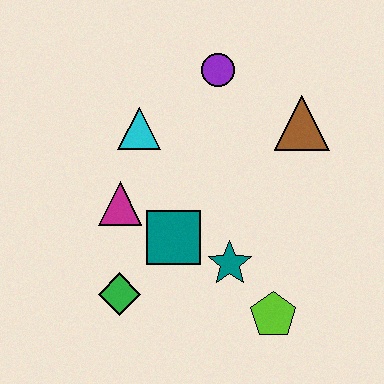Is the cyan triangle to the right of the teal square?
No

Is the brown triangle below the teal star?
No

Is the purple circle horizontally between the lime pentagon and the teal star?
No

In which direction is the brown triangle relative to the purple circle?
The brown triangle is to the right of the purple circle.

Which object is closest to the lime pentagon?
The teal star is closest to the lime pentagon.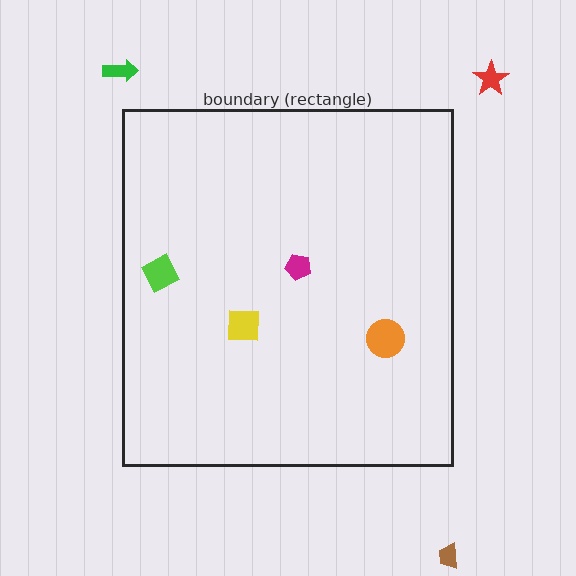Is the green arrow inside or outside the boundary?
Outside.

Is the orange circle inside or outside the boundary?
Inside.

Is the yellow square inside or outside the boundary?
Inside.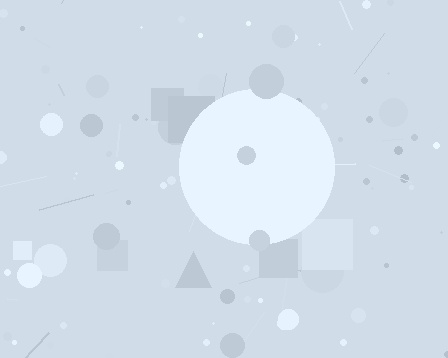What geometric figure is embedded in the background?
A circle is embedded in the background.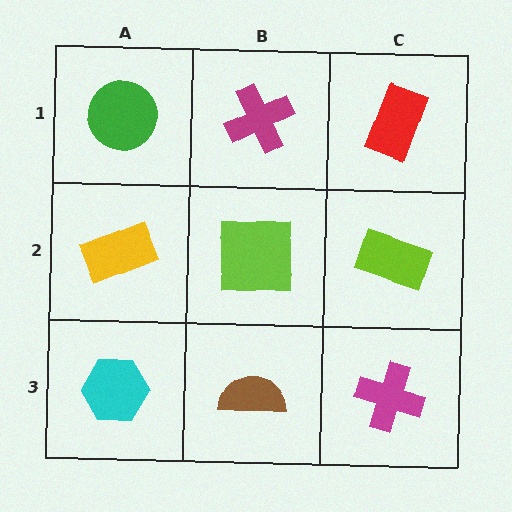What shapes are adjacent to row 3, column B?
A lime square (row 2, column B), a cyan hexagon (row 3, column A), a magenta cross (row 3, column C).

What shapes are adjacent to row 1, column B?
A lime square (row 2, column B), a green circle (row 1, column A), a red rectangle (row 1, column C).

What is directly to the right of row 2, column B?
A lime rectangle.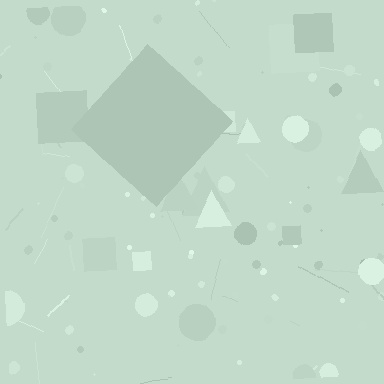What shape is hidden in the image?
A diamond is hidden in the image.